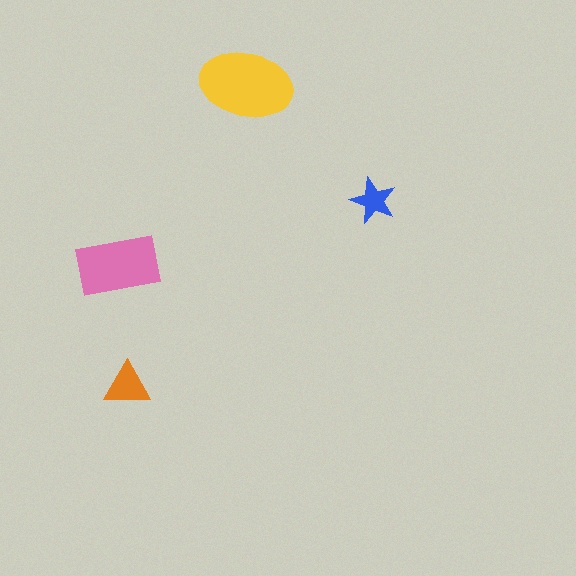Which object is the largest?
The yellow ellipse.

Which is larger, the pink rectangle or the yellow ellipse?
The yellow ellipse.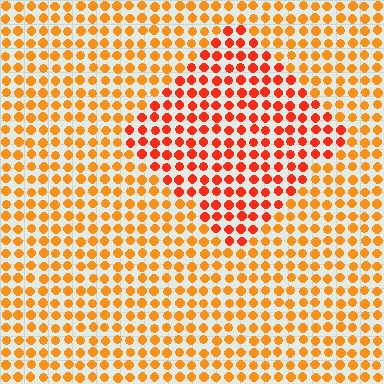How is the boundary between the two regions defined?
The boundary is defined purely by a slight shift in hue (about 27 degrees). Spacing, size, and orientation are identical on both sides.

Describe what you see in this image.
The image is filled with small orange elements in a uniform arrangement. A diamond-shaped region is visible where the elements are tinted to a slightly different hue, forming a subtle color boundary.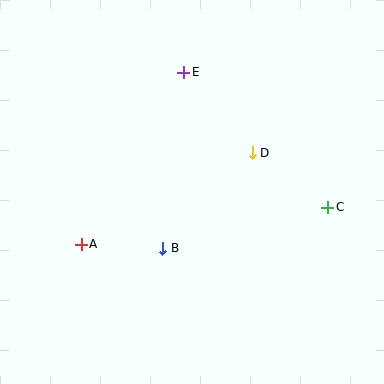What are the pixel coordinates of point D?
Point D is at (252, 153).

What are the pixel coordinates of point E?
Point E is at (184, 72).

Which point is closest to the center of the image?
Point B at (163, 248) is closest to the center.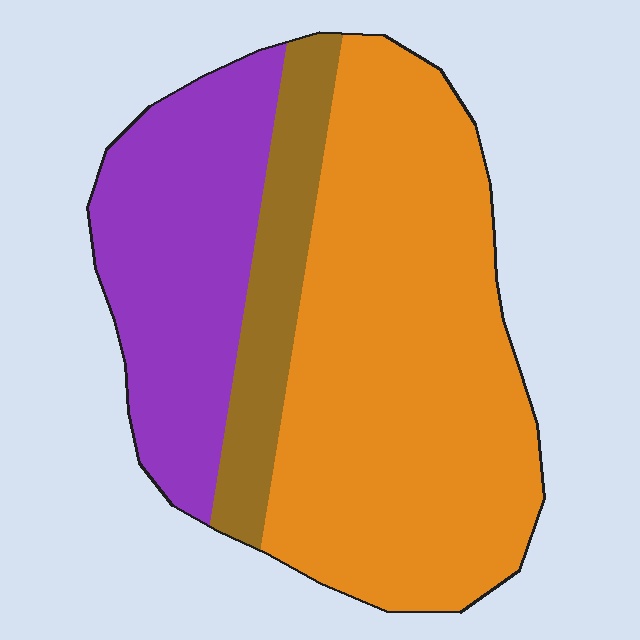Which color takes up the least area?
Brown, at roughly 15%.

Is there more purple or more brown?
Purple.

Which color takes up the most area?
Orange, at roughly 60%.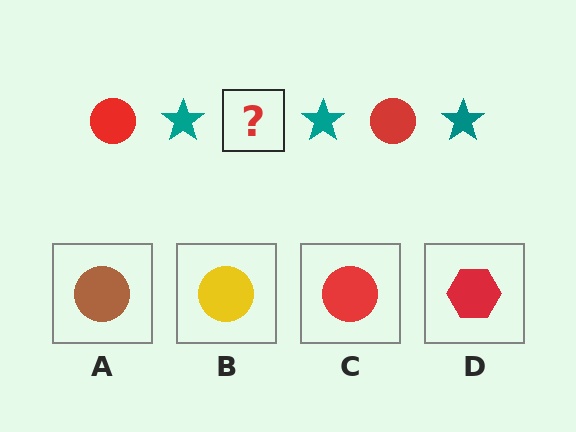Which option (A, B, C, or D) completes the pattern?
C.